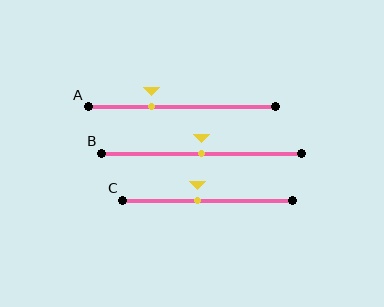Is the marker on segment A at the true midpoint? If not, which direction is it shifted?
No, the marker on segment A is shifted to the left by about 16% of the segment length.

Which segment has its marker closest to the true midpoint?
Segment B has its marker closest to the true midpoint.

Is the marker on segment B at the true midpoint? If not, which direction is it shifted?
Yes, the marker on segment B is at the true midpoint.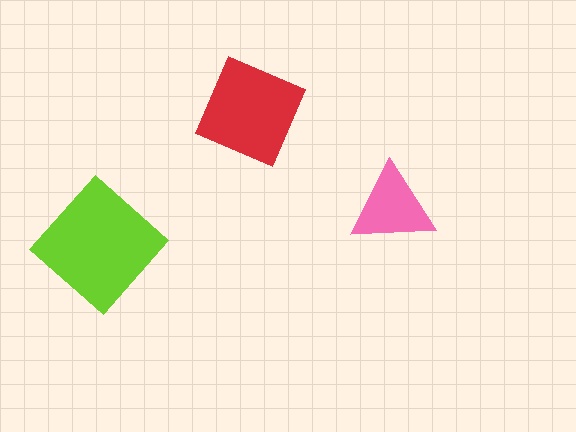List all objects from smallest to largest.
The pink triangle, the red diamond, the lime diamond.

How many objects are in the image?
There are 3 objects in the image.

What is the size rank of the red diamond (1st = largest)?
2nd.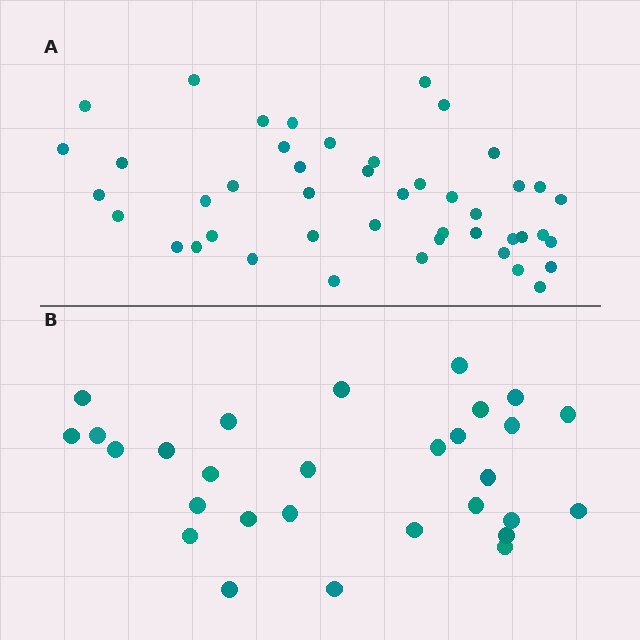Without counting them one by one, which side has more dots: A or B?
Region A (the top region) has more dots.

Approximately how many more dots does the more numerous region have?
Region A has approximately 15 more dots than region B.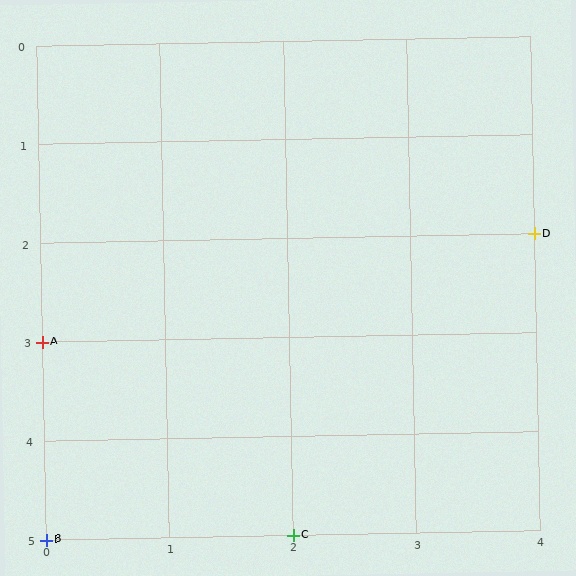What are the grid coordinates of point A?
Point A is at grid coordinates (0, 3).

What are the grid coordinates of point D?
Point D is at grid coordinates (4, 2).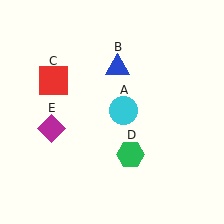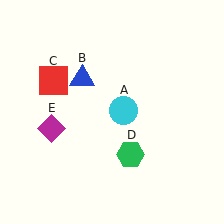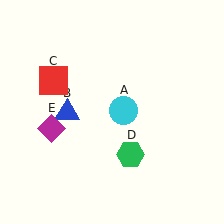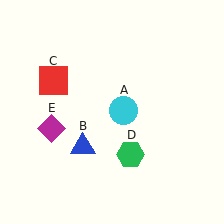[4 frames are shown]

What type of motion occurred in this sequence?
The blue triangle (object B) rotated counterclockwise around the center of the scene.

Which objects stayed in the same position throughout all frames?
Cyan circle (object A) and red square (object C) and green hexagon (object D) and magenta diamond (object E) remained stationary.